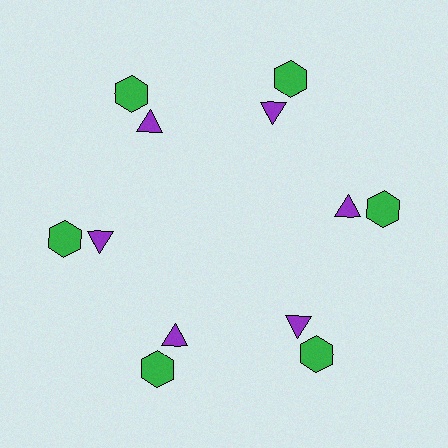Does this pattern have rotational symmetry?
Yes, this pattern has 6-fold rotational symmetry. It looks the same after rotating 60 degrees around the center.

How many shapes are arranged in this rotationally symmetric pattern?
There are 12 shapes, arranged in 6 groups of 2.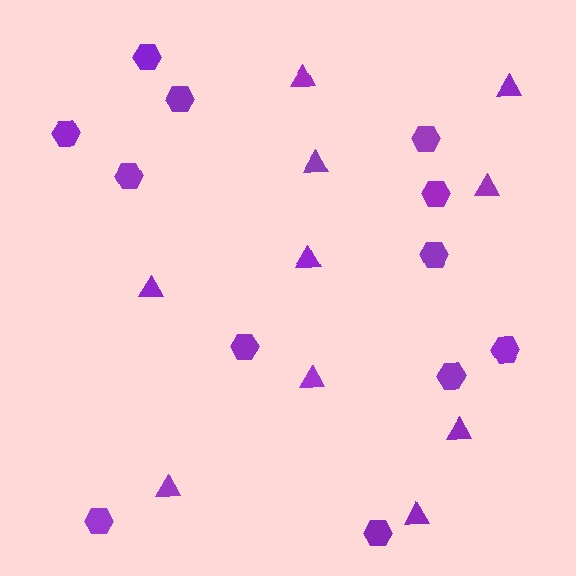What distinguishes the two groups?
There are 2 groups: one group of triangles (10) and one group of hexagons (12).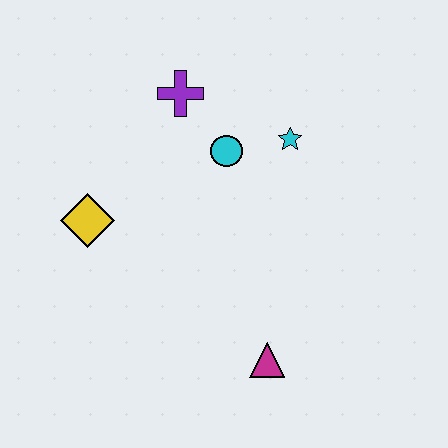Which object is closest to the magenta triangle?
The cyan circle is closest to the magenta triangle.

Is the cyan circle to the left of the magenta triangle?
Yes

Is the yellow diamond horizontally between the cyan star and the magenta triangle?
No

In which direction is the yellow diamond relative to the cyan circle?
The yellow diamond is to the left of the cyan circle.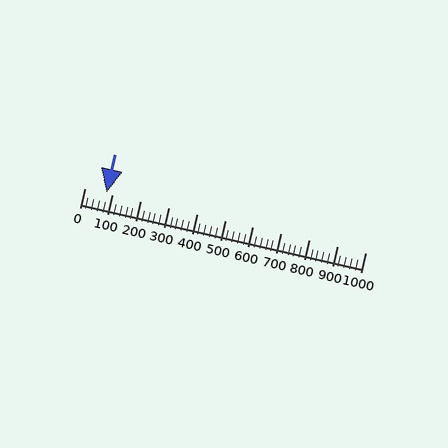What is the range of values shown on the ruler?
The ruler shows values from 0 to 1000.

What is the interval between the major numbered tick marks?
The major tick marks are spaced 100 units apart.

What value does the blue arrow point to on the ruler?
The blue arrow points to approximately 80.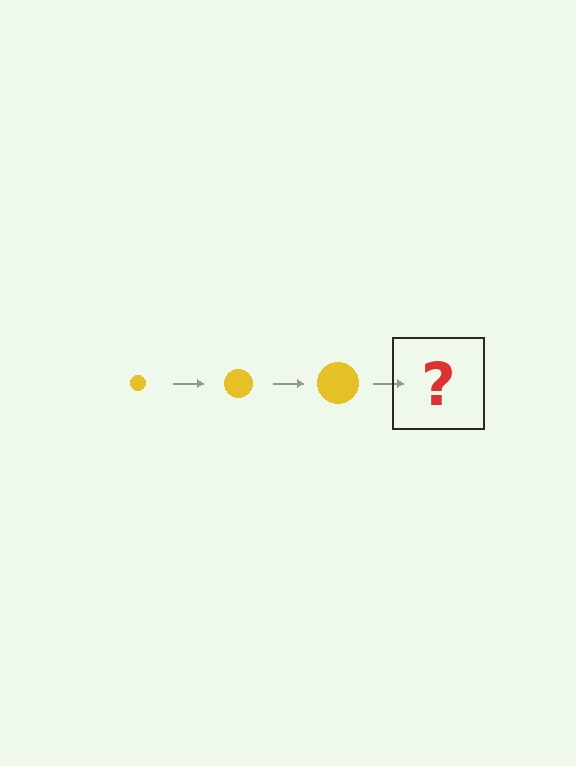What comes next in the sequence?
The next element should be a yellow circle, larger than the previous one.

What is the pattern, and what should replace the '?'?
The pattern is that the circle gets progressively larger each step. The '?' should be a yellow circle, larger than the previous one.